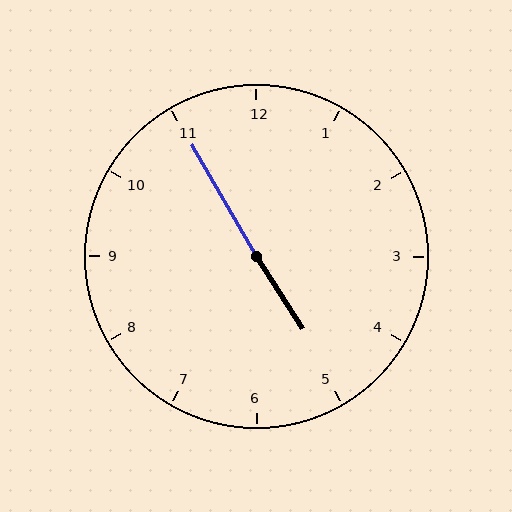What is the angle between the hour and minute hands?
Approximately 178 degrees.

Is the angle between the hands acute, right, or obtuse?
It is obtuse.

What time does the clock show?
4:55.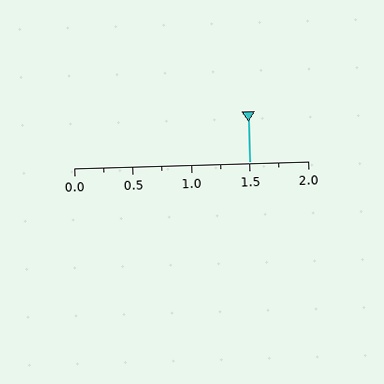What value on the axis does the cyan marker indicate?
The marker indicates approximately 1.5.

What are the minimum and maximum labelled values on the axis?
The axis runs from 0.0 to 2.0.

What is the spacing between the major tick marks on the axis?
The major ticks are spaced 0.5 apart.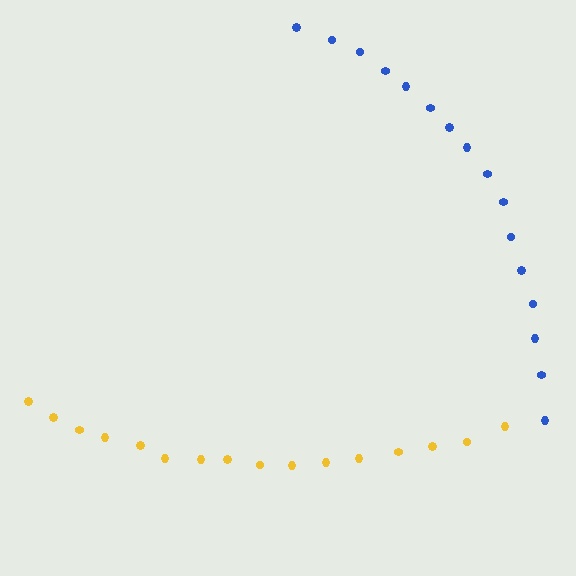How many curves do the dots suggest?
There are 2 distinct paths.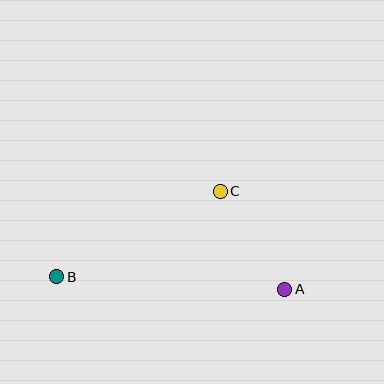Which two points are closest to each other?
Points A and C are closest to each other.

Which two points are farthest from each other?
Points A and B are farthest from each other.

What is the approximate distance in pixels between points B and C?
The distance between B and C is approximately 185 pixels.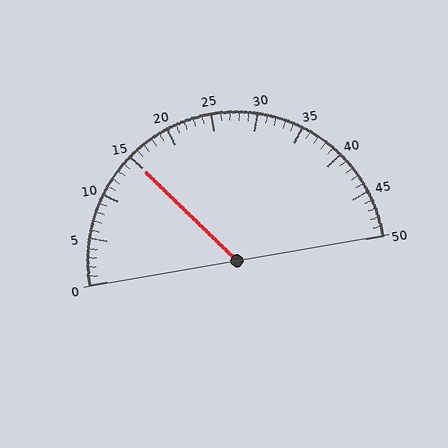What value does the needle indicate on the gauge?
The needle indicates approximately 15.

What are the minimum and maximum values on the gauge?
The gauge ranges from 0 to 50.